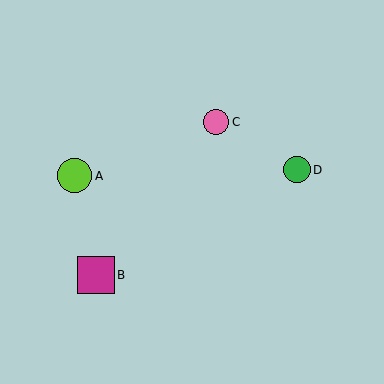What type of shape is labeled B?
Shape B is a magenta square.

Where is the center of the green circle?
The center of the green circle is at (297, 170).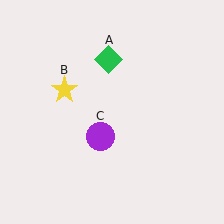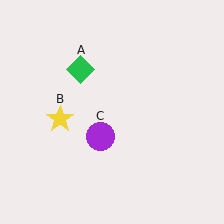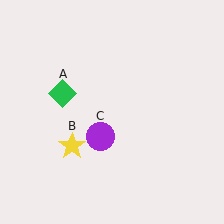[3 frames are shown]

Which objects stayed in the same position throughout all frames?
Purple circle (object C) remained stationary.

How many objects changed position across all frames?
2 objects changed position: green diamond (object A), yellow star (object B).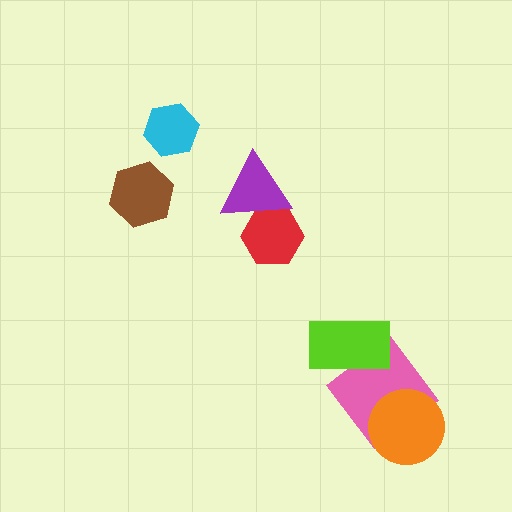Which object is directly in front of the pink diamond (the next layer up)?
The lime rectangle is directly in front of the pink diamond.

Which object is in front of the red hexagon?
The purple triangle is in front of the red hexagon.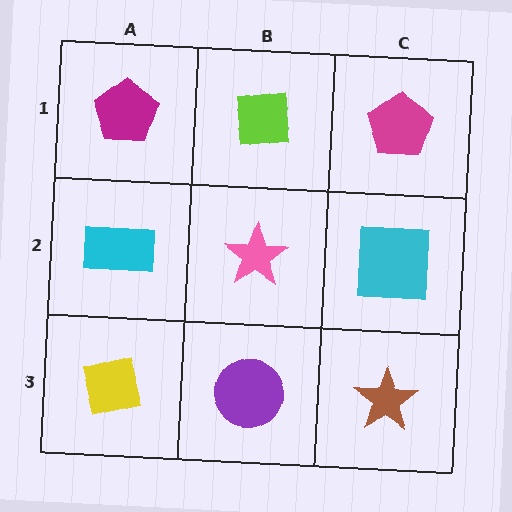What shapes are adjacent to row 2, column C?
A magenta pentagon (row 1, column C), a brown star (row 3, column C), a pink star (row 2, column B).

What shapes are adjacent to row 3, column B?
A pink star (row 2, column B), a yellow square (row 3, column A), a brown star (row 3, column C).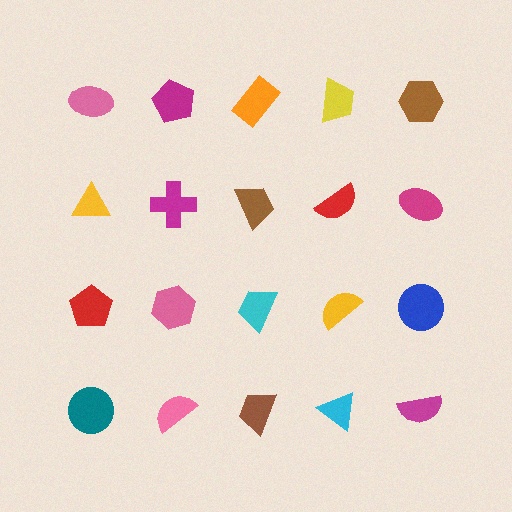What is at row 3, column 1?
A red pentagon.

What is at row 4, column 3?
A brown trapezoid.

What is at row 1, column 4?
A yellow trapezoid.